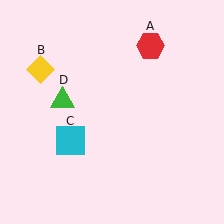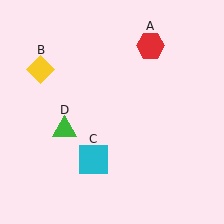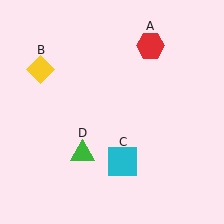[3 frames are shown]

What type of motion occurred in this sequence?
The cyan square (object C), green triangle (object D) rotated counterclockwise around the center of the scene.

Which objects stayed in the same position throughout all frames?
Red hexagon (object A) and yellow diamond (object B) remained stationary.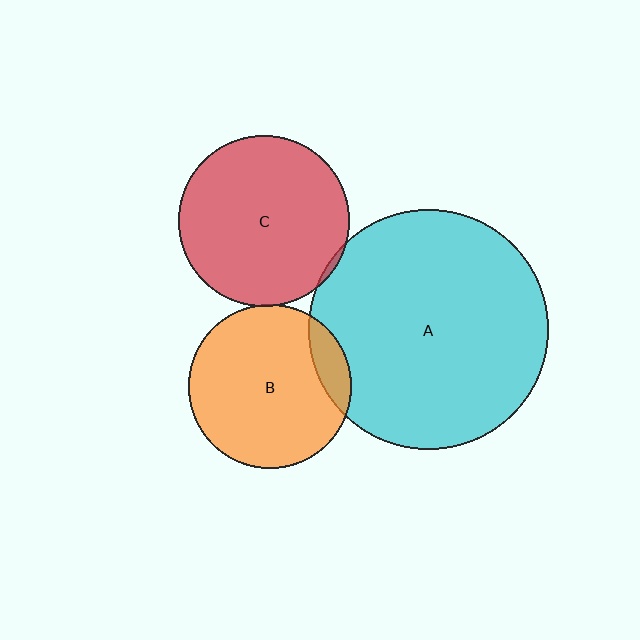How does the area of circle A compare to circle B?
Approximately 2.2 times.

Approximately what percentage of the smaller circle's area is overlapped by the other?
Approximately 5%.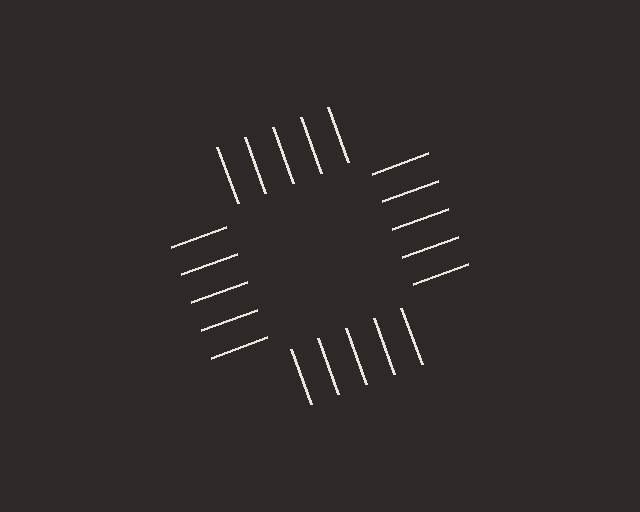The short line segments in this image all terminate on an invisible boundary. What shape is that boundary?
An illusory square — the line segments terminate on its edges but no continuous stroke is drawn.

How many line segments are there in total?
20 — 5 along each of the 4 edges.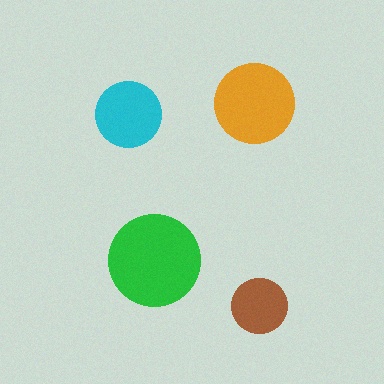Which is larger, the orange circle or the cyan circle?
The orange one.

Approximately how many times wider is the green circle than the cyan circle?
About 1.5 times wider.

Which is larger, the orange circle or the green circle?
The green one.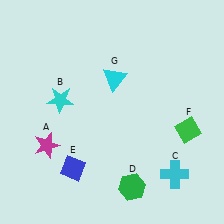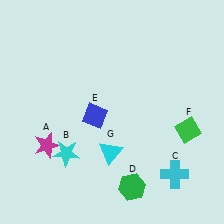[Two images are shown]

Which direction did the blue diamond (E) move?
The blue diamond (E) moved up.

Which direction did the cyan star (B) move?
The cyan star (B) moved down.